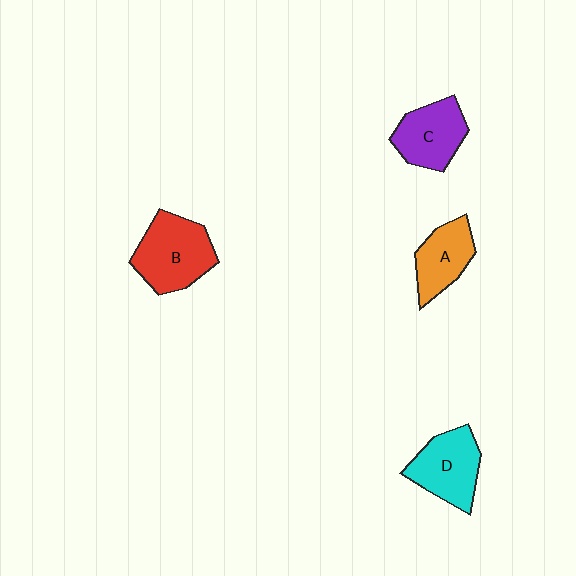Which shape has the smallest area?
Shape A (orange).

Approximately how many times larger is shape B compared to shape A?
Approximately 1.4 times.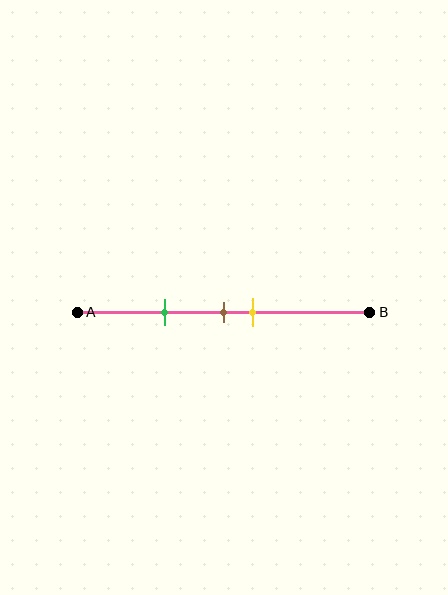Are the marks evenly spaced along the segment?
No, the marks are not evenly spaced.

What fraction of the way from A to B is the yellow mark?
The yellow mark is approximately 60% (0.6) of the way from A to B.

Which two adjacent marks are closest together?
The brown and yellow marks are the closest adjacent pair.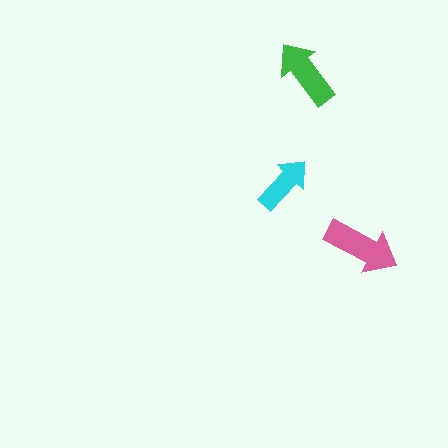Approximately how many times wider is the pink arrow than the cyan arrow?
About 1.5 times wider.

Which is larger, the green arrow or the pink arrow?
The pink one.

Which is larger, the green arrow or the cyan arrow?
The green one.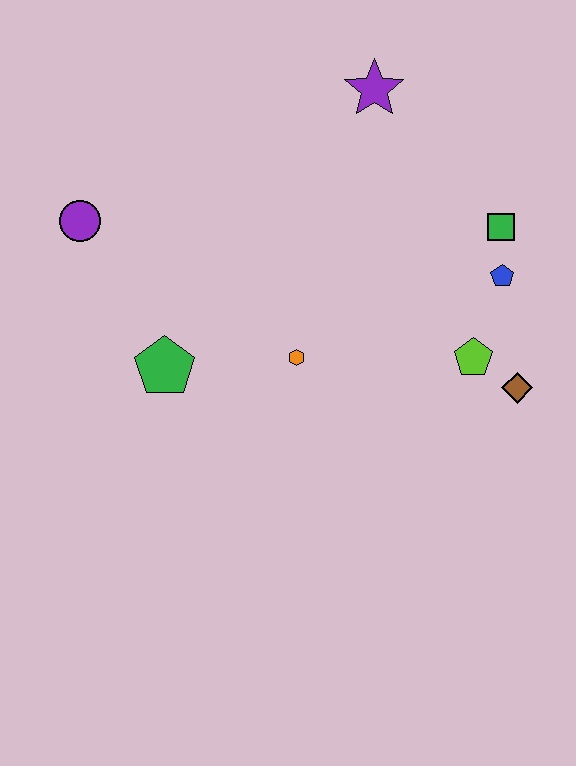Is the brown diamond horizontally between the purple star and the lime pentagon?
No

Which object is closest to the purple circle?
The green pentagon is closest to the purple circle.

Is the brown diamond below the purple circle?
Yes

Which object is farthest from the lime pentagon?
The purple circle is farthest from the lime pentagon.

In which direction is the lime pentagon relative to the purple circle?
The lime pentagon is to the right of the purple circle.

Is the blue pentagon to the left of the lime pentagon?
No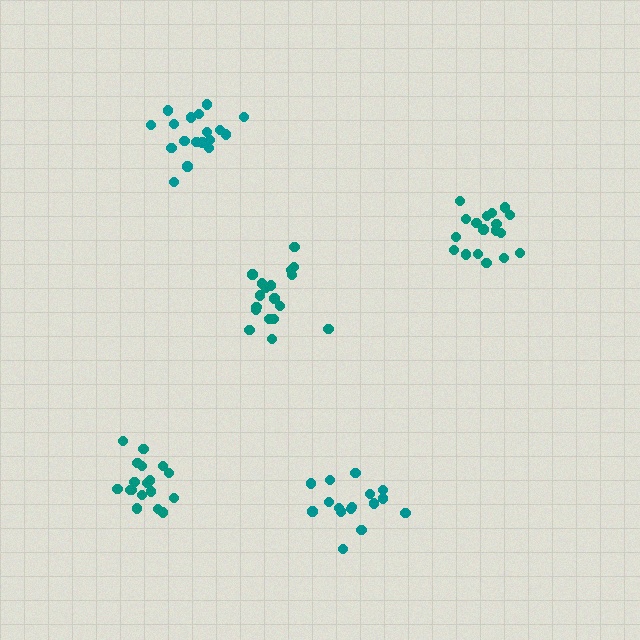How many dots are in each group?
Group 1: 16 dots, Group 2: 18 dots, Group 3: 18 dots, Group 4: 18 dots, Group 5: 18 dots (88 total).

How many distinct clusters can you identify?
There are 5 distinct clusters.